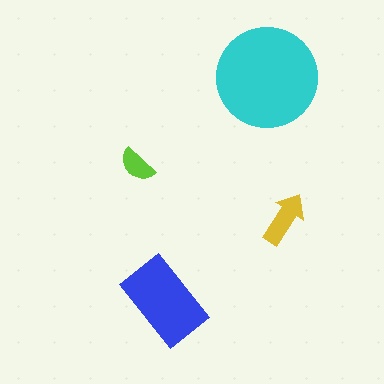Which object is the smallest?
The lime semicircle.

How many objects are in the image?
There are 4 objects in the image.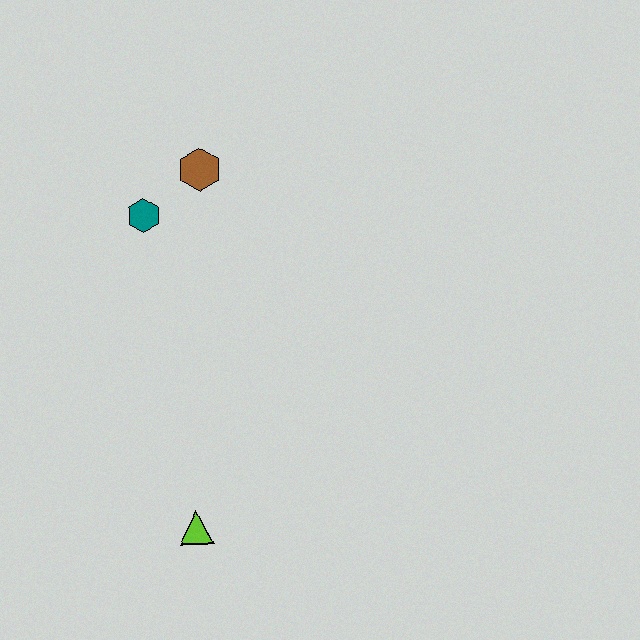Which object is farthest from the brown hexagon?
The lime triangle is farthest from the brown hexagon.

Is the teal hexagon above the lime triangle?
Yes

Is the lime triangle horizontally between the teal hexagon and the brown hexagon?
Yes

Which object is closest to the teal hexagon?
The brown hexagon is closest to the teal hexagon.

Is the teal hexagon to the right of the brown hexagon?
No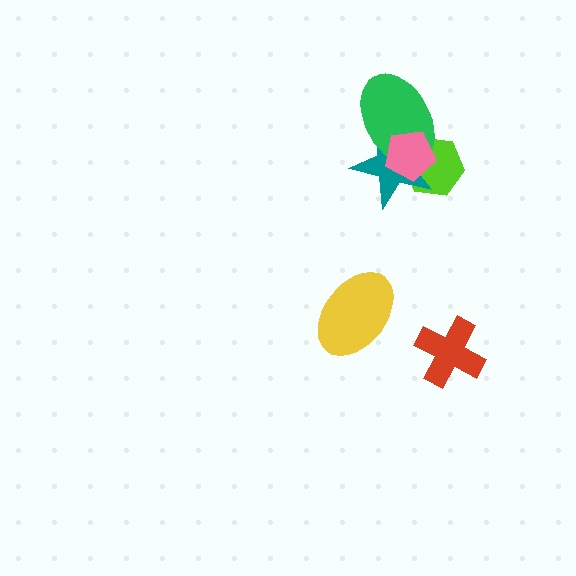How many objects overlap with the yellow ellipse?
0 objects overlap with the yellow ellipse.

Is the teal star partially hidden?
Yes, it is partially covered by another shape.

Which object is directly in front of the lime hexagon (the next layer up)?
The teal star is directly in front of the lime hexagon.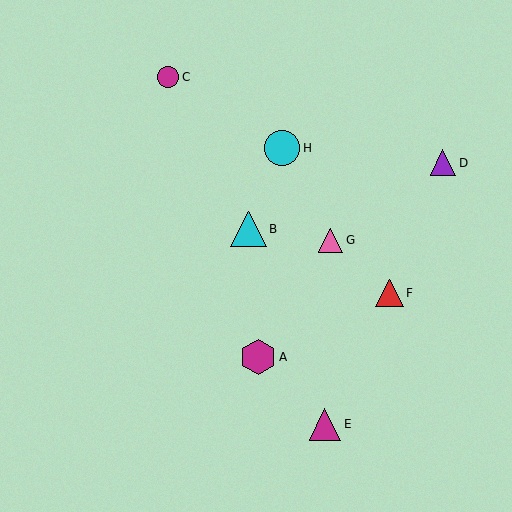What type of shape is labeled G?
Shape G is a pink triangle.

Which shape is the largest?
The cyan triangle (labeled B) is the largest.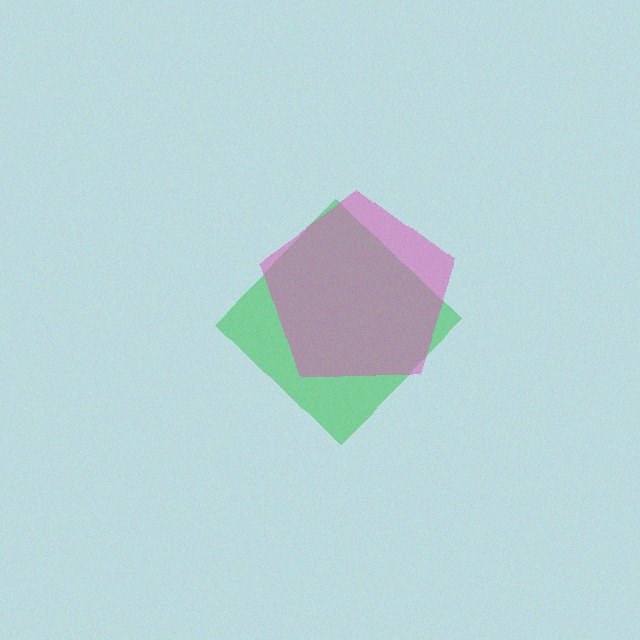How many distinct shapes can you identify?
There are 2 distinct shapes: a green diamond, a pink pentagon.